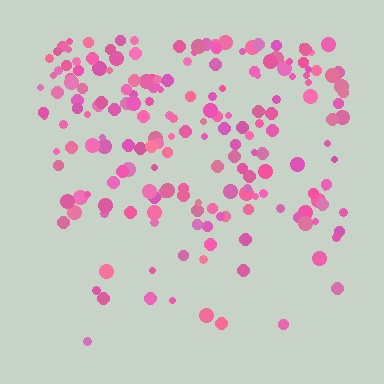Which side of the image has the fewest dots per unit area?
The bottom.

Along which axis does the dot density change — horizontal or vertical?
Vertical.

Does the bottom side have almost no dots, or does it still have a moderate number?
Still a moderate number, just noticeably fewer than the top.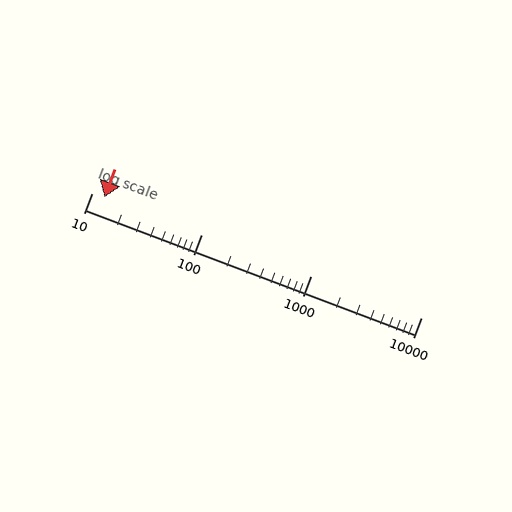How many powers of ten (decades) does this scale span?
The scale spans 3 decades, from 10 to 10000.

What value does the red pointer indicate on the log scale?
The pointer indicates approximately 13.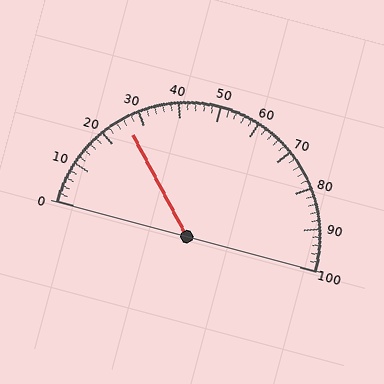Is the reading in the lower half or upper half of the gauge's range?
The reading is in the lower half of the range (0 to 100).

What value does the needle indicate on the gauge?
The needle indicates approximately 26.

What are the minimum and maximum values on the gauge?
The gauge ranges from 0 to 100.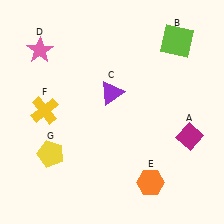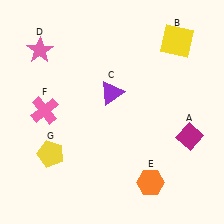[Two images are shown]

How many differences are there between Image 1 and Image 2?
There are 2 differences between the two images.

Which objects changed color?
B changed from lime to yellow. F changed from yellow to pink.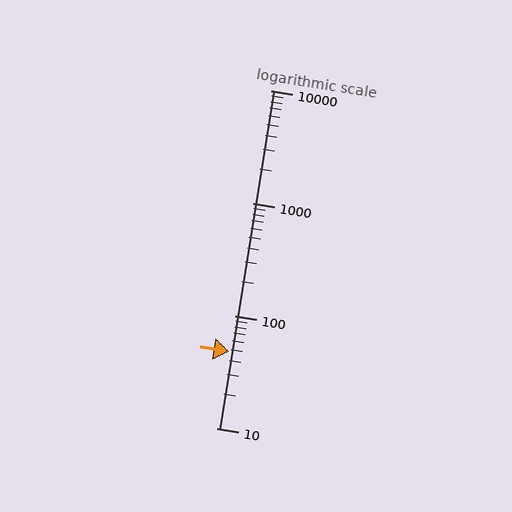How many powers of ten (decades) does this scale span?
The scale spans 3 decades, from 10 to 10000.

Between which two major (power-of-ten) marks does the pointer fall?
The pointer is between 10 and 100.